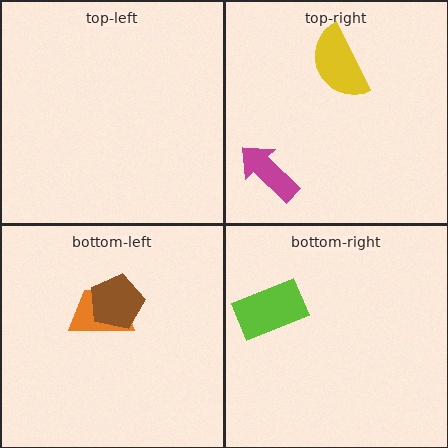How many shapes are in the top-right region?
2.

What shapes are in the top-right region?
The magenta arrow, the yellow semicircle.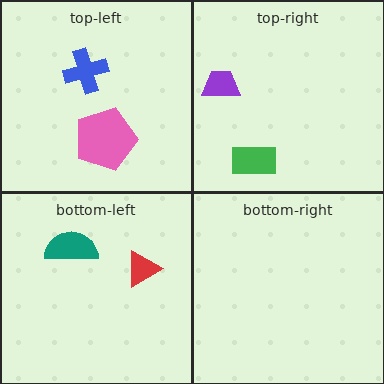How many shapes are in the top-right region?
2.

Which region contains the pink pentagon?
The top-left region.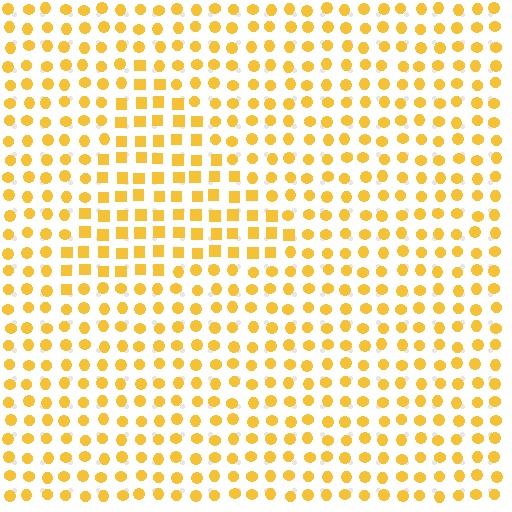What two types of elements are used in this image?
The image uses squares inside the triangle region and circles outside it.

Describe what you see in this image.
The image is filled with small yellow elements arranged in a uniform grid. A triangle-shaped region contains squares, while the surrounding area contains circles. The boundary is defined purely by the change in element shape.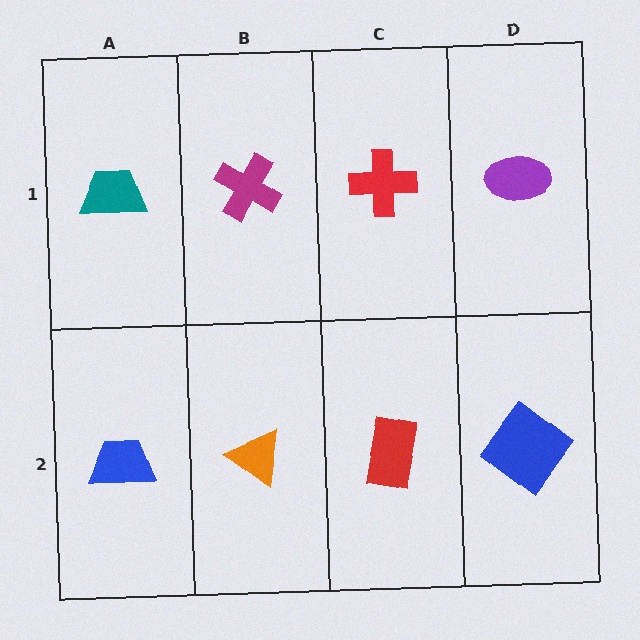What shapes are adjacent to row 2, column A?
A teal trapezoid (row 1, column A), an orange triangle (row 2, column B).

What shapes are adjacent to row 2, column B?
A magenta cross (row 1, column B), a blue trapezoid (row 2, column A), a red rectangle (row 2, column C).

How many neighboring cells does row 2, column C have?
3.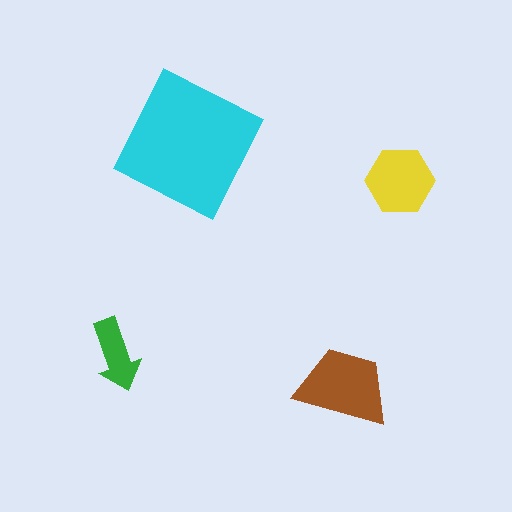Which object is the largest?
The cyan square.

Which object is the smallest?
The green arrow.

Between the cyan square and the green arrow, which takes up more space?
The cyan square.